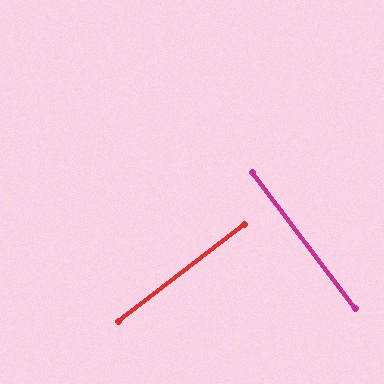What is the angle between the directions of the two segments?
Approximately 90 degrees.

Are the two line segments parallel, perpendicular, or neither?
Perpendicular — they meet at approximately 90°.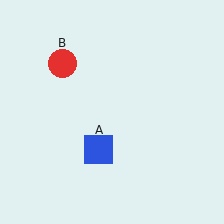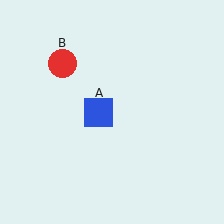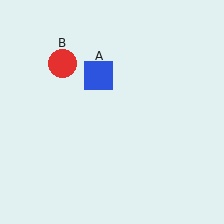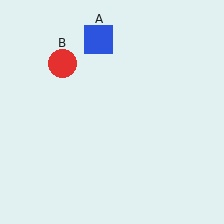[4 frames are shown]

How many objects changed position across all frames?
1 object changed position: blue square (object A).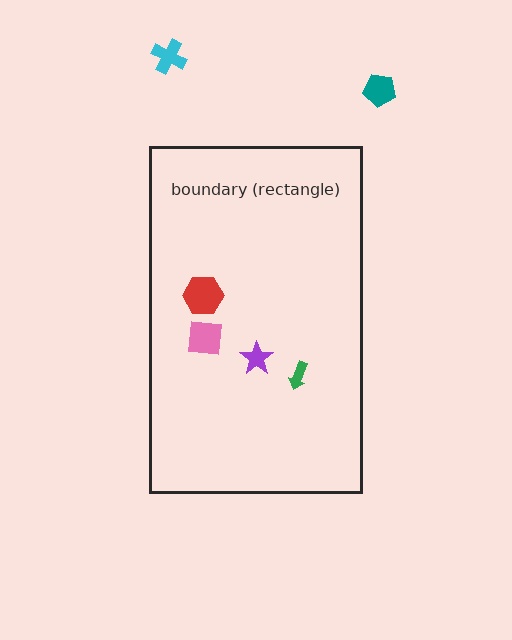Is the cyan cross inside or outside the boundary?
Outside.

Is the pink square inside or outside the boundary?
Inside.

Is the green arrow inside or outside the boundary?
Inside.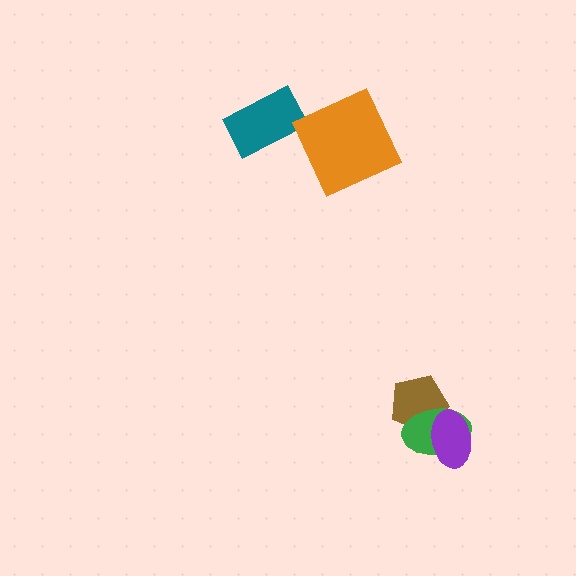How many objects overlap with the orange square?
0 objects overlap with the orange square.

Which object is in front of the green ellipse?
The purple ellipse is in front of the green ellipse.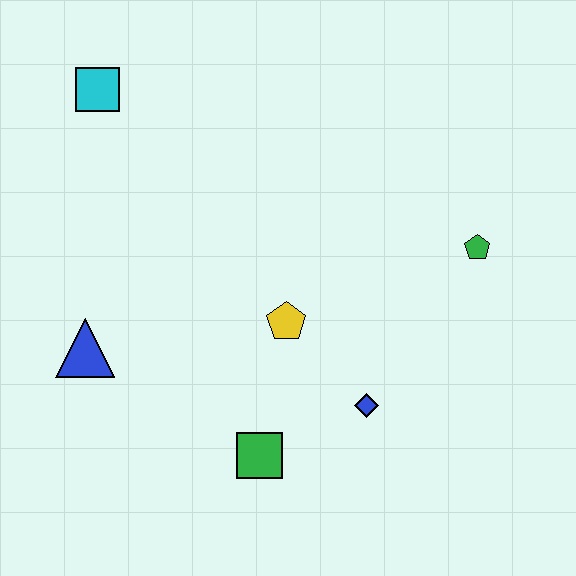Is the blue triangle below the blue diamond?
No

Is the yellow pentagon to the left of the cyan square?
No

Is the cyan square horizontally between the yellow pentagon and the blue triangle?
Yes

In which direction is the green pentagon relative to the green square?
The green pentagon is to the right of the green square.